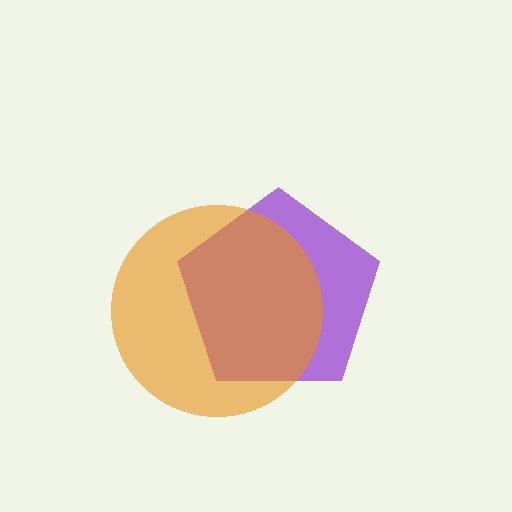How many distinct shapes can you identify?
There are 2 distinct shapes: a purple pentagon, an orange circle.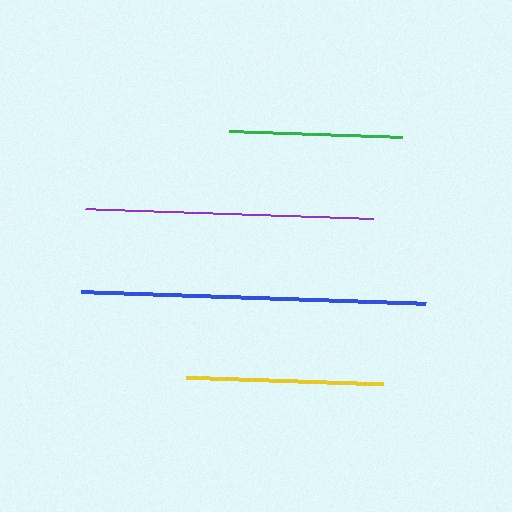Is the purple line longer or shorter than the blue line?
The blue line is longer than the purple line.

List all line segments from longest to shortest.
From longest to shortest: blue, purple, yellow, green.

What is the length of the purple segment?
The purple segment is approximately 288 pixels long.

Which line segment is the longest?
The blue line is the longest at approximately 345 pixels.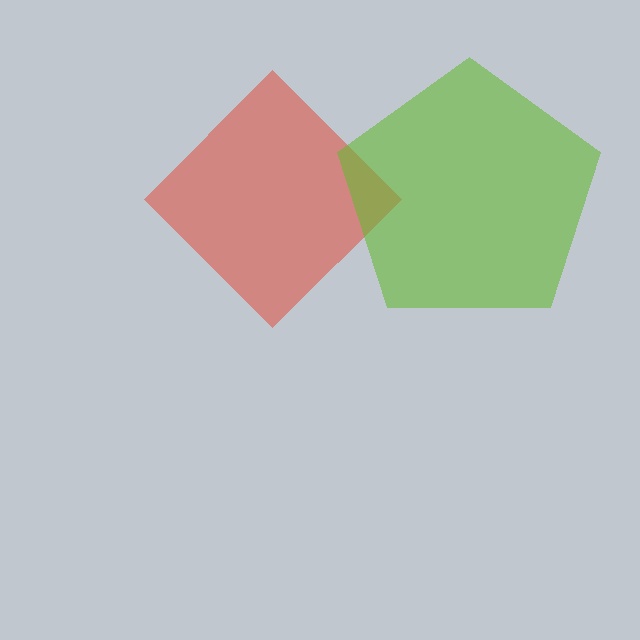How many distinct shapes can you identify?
There are 2 distinct shapes: a red diamond, a lime pentagon.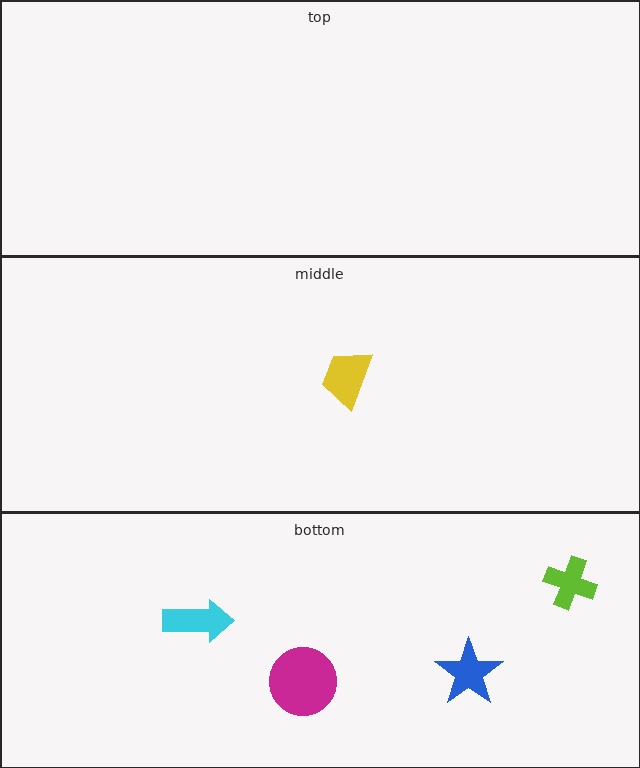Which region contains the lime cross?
The bottom region.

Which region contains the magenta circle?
The bottom region.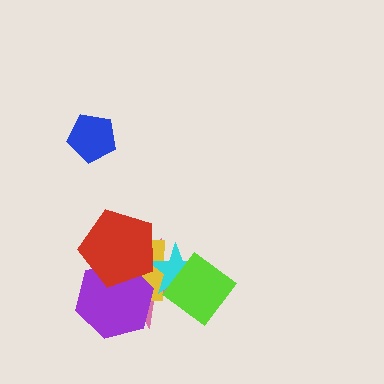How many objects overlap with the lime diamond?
3 objects overlap with the lime diamond.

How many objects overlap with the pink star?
5 objects overlap with the pink star.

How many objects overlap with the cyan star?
4 objects overlap with the cyan star.